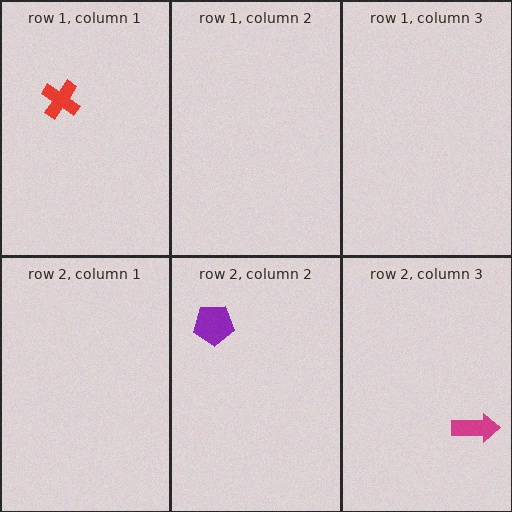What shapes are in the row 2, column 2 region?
The purple pentagon.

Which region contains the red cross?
The row 1, column 1 region.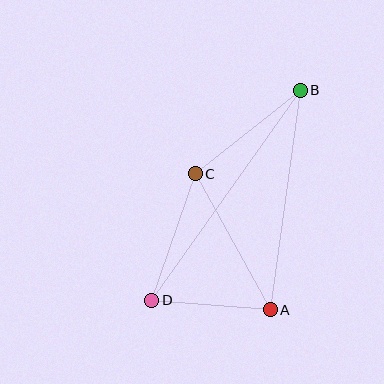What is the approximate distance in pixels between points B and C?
The distance between B and C is approximately 134 pixels.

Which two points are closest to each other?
Points A and D are closest to each other.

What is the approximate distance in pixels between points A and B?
The distance between A and B is approximately 222 pixels.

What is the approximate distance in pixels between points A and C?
The distance between A and C is approximately 155 pixels.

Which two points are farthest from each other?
Points B and D are farthest from each other.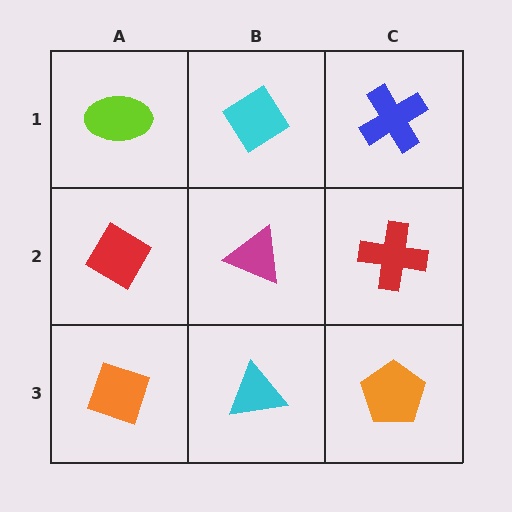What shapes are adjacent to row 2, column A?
A lime ellipse (row 1, column A), an orange diamond (row 3, column A), a magenta triangle (row 2, column B).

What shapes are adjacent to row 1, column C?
A red cross (row 2, column C), a cyan diamond (row 1, column B).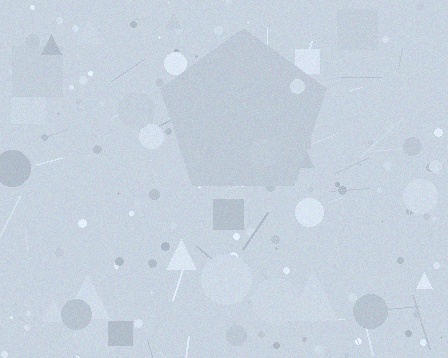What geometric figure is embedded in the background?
A pentagon is embedded in the background.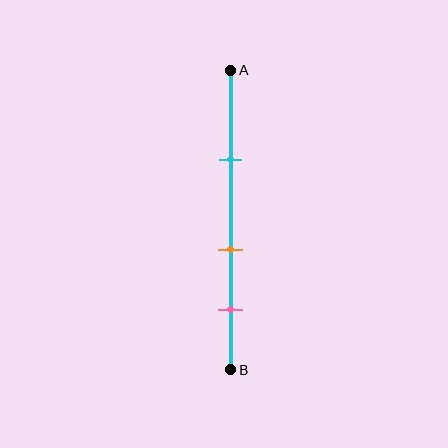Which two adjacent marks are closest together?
The orange and pink marks are the closest adjacent pair.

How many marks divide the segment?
There are 3 marks dividing the segment.